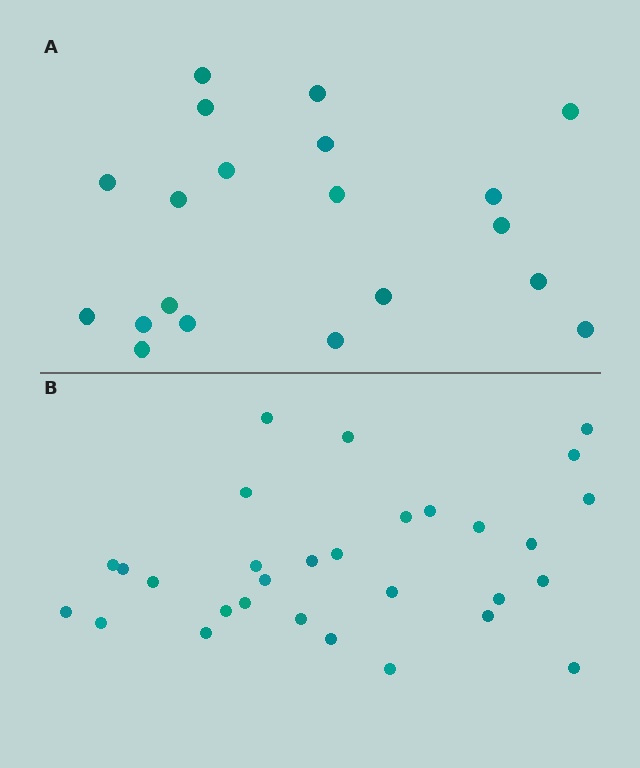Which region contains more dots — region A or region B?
Region B (the bottom region) has more dots.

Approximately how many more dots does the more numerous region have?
Region B has roughly 10 or so more dots than region A.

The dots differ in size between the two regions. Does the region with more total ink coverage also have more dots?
No. Region A has more total ink coverage because its dots are larger, but region B actually contains more individual dots. Total area can be misleading — the number of items is what matters here.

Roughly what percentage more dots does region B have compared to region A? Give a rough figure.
About 50% more.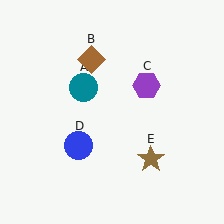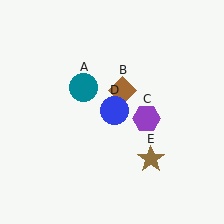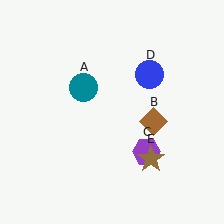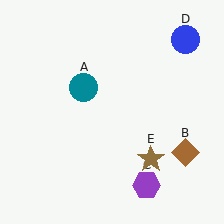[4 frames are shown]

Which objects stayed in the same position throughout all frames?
Teal circle (object A) and brown star (object E) remained stationary.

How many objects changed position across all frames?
3 objects changed position: brown diamond (object B), purple hexagon (object C), blue circle (object D).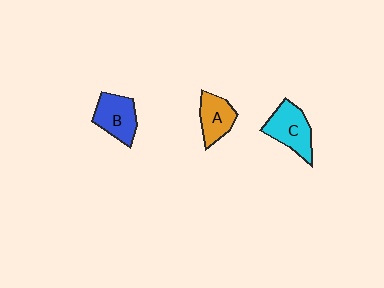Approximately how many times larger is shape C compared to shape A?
Approximately 1.3 times.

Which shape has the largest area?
Shape C (cyan).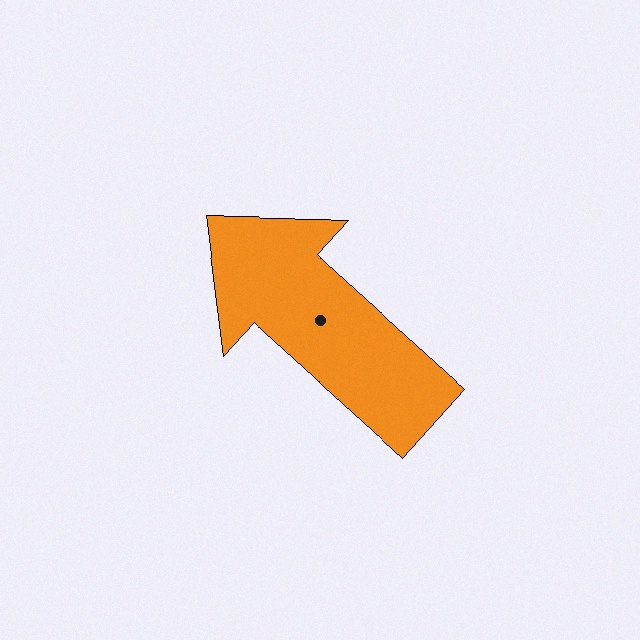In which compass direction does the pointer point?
Northwest.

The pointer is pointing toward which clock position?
Roughly 10 o'clock.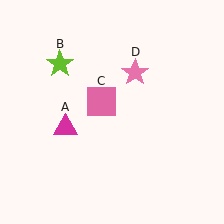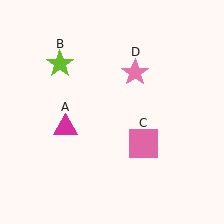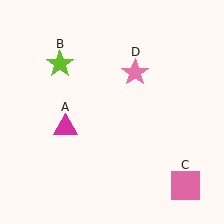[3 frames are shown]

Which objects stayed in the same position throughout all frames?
Magenta triangle (object A) and lime star (object B) and pink star (object D) remained stationary.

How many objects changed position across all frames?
1 object changed position: pink square (object C).